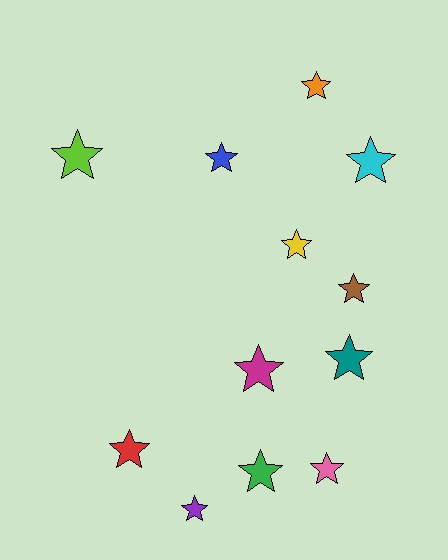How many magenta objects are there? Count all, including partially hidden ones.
There is 1 magenta object.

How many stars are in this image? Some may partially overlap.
There are 12 stars.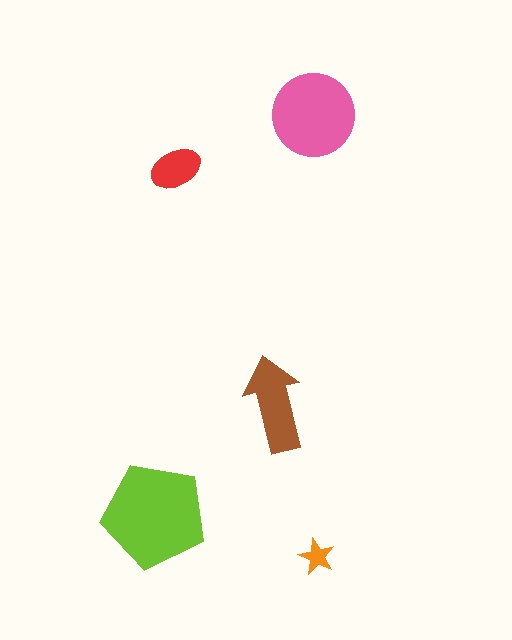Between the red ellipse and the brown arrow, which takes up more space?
The brown arrow.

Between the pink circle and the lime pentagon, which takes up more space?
The lime pentagon.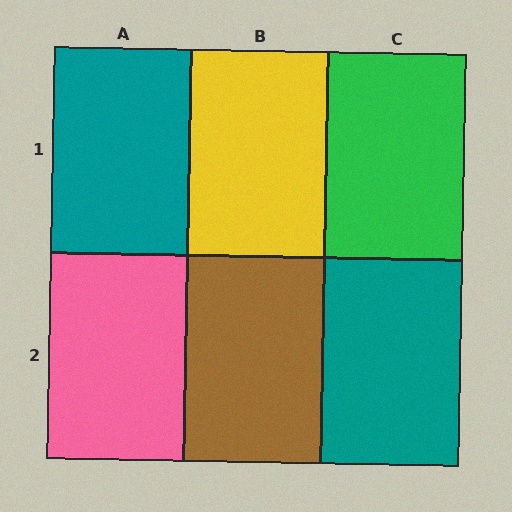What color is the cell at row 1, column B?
Yellow.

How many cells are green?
1 cell is green.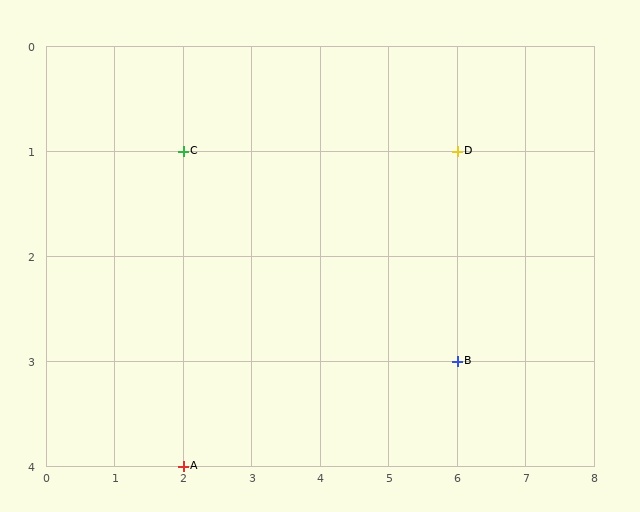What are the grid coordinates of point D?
Point D is at grid coordinates (6, 1).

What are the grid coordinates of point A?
Point A is at grid coordinates (2, 4).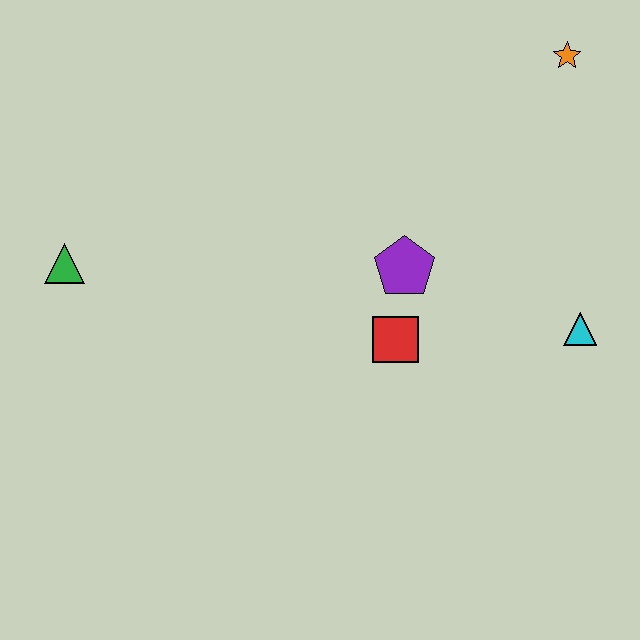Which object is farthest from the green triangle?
The orange star is farthest from the green triangle.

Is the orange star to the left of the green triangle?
No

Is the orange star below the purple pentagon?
No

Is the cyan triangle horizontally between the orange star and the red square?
No